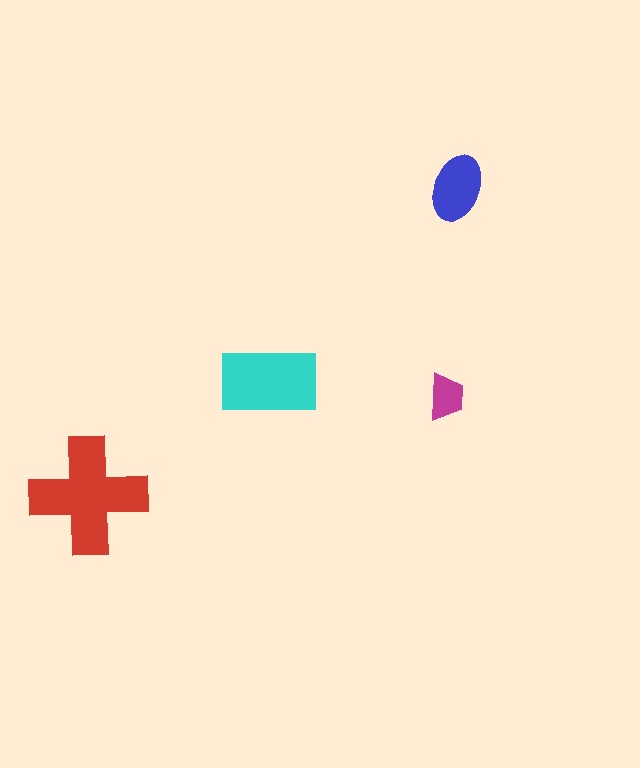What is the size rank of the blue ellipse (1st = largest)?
3rd.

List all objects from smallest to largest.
The magenta trapezoid, the blue ellipse, the cyan rectangle, the red cross.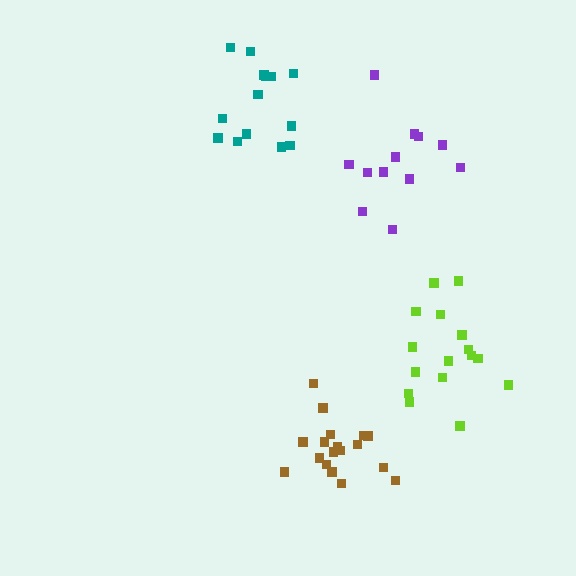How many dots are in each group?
Group 1: 14 dots, Group 2: 16 dots, Group 3: 18 dots, Group 4: 12 dots (60 total).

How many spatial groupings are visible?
There are 4 spatial groupings.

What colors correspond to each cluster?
The clusters are colored: teal, lime, brown, purple.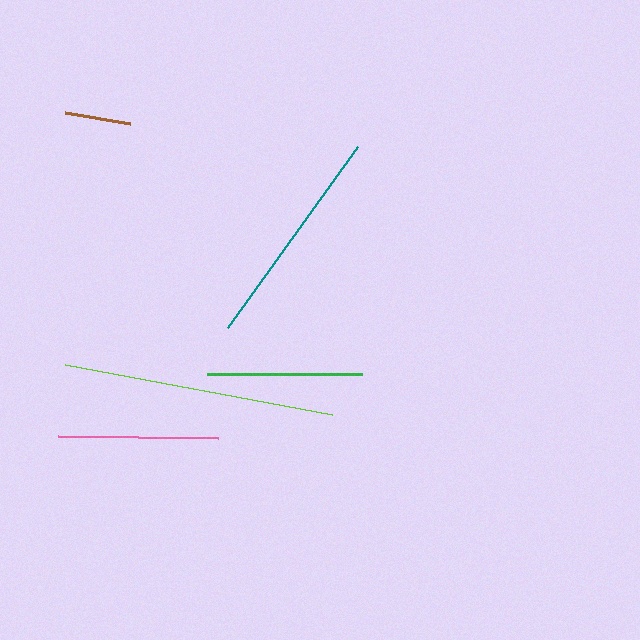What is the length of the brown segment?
The brown segment is approximately 66 pixels long.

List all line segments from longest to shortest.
From longest to shortest: lime, teal, pink, green, brown.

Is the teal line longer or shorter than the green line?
The teal line is longer than the green line.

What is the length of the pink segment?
The pink segment is approximately 160 pixels long.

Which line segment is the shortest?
The brown line is the shortest at approximately 66 pixels.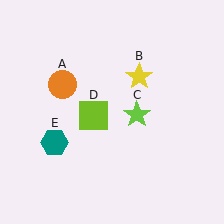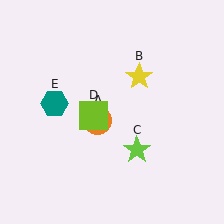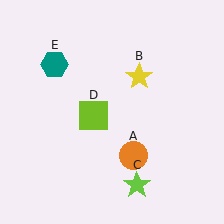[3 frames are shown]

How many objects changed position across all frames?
3 objects changed position: orange circle (object A), lime star (object C), teal hexagon (object E).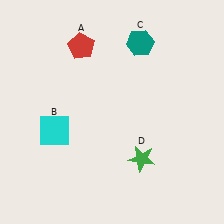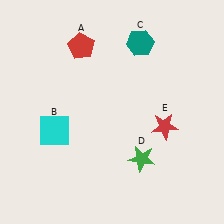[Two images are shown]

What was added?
A red star (E) was added in Image 2.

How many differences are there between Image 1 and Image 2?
There is 1 difference between the two images.